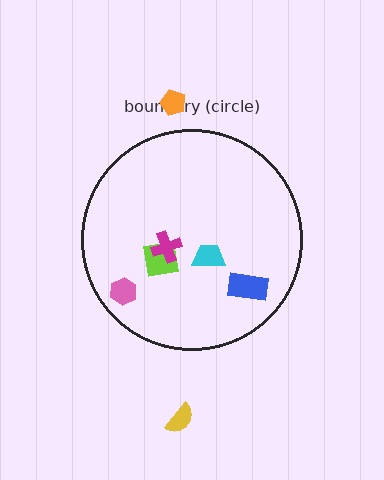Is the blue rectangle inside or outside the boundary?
Inside.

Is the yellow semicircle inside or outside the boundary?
Outside.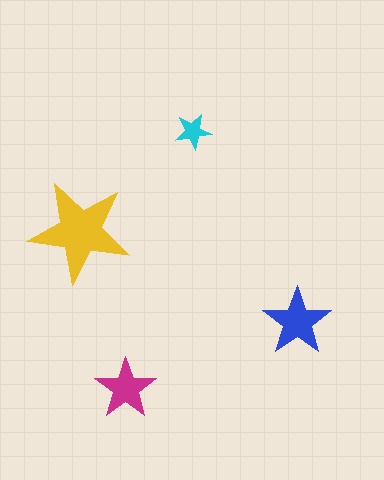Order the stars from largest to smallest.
the yellow one, the blue one, the magenta one, the cyan one.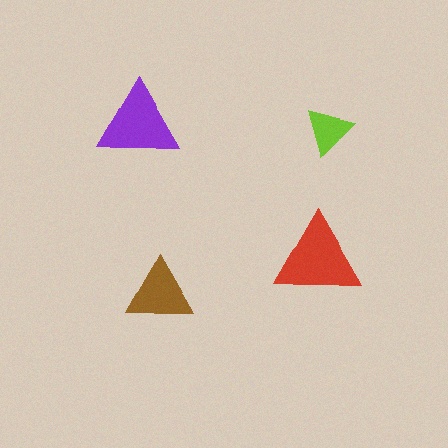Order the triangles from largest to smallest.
the red one, the purple one, the brown one, the lime one.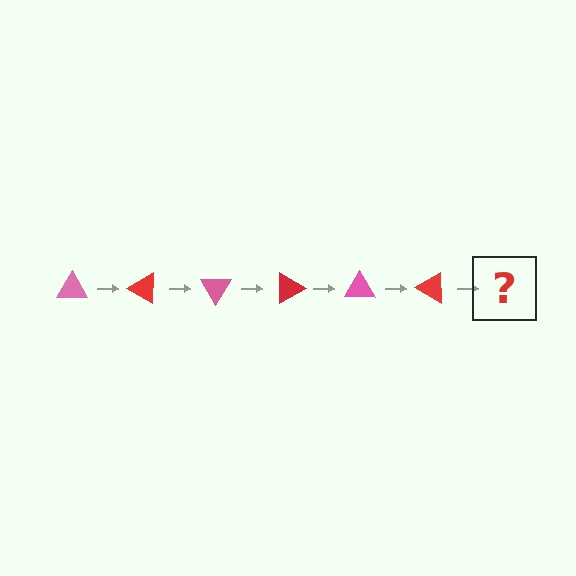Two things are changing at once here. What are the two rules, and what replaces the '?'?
The two rules are that it rotates 30 degrees each step and the color cycles through pink and red. The '?' should be a pink triangle, rotated 180 degrees from the start.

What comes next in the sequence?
The next element should be a pink triangle, rotated 180 degrees from the start.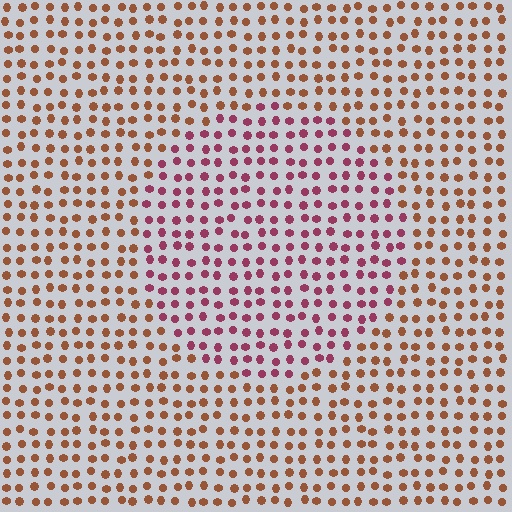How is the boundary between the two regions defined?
The boundary is defined purely by a slight shift in hue (about 44 degrees). Spacing, size, and orientation are identical on both sides.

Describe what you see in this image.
The image is filled with small brown elements in a uniform arrangement. A circle-shaped region is visible where the elements are tinted to a slightly different hue, forming a subtle color boundary.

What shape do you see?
I see a circle.